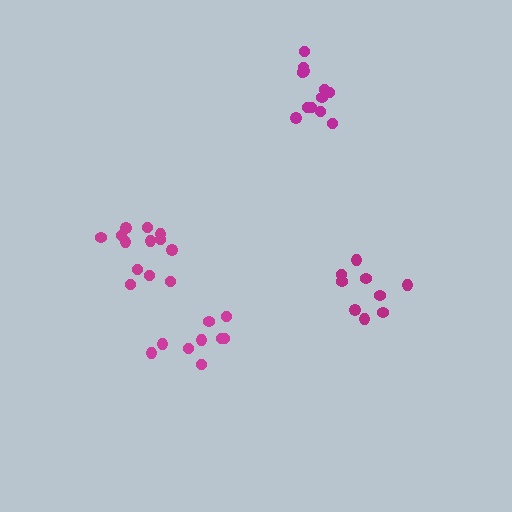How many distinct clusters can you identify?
There are 4 distinct clusters.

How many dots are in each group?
Group 1: 9 dots, Group 2: 13 dots, Group 3: 12 dots, Group 4: 9 dots (43 total).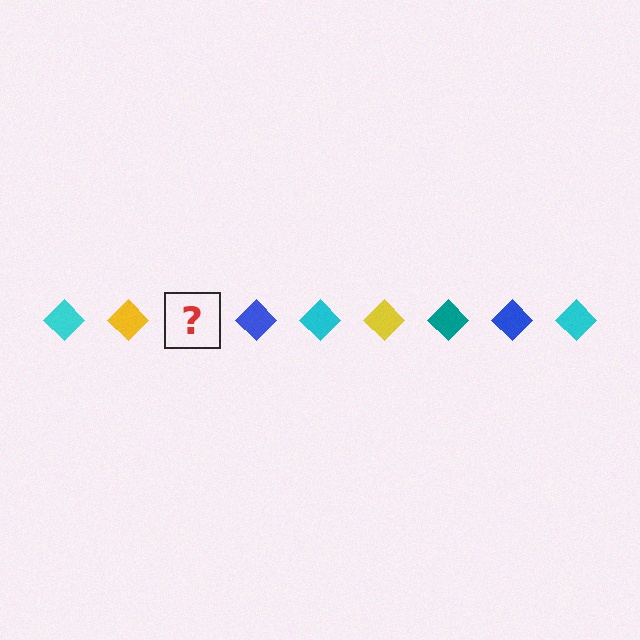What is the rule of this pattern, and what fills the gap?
The rule is that the pattern cycles through cyan, yellow, teal, blue diamonds. The gap should be filled with a teal diamond.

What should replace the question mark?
The question mark should be replaced with a teal diamond.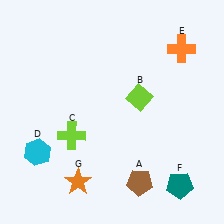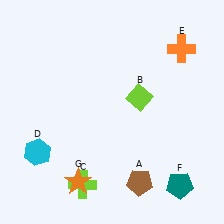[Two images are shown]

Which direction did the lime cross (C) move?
The lime cross (C) moved down.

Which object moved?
The lime cross (C) moved down.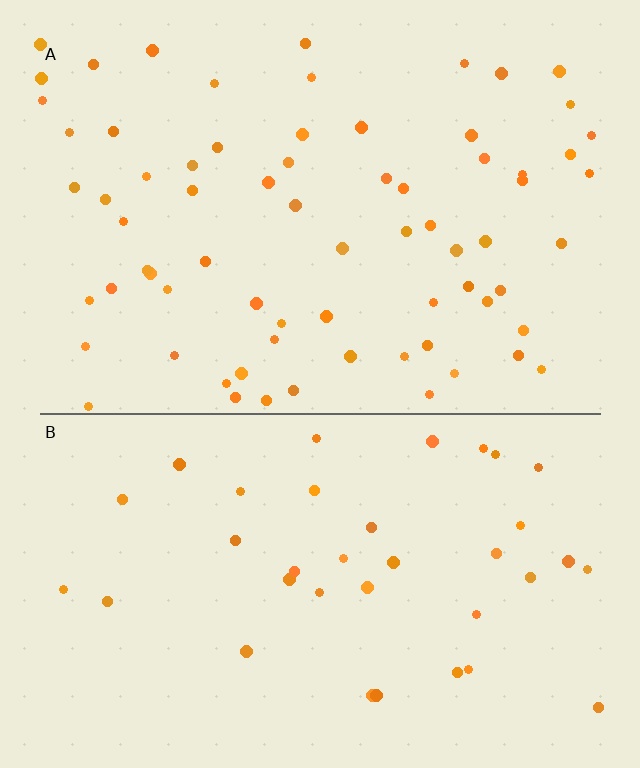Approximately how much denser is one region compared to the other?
Approximately 1.9× — region A over region B.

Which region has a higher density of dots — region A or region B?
A (the top).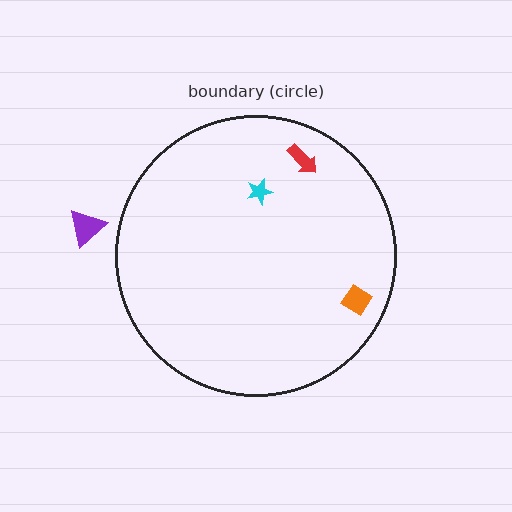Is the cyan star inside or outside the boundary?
Inside.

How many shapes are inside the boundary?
3 inside, 1 outside.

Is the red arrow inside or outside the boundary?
Inside.